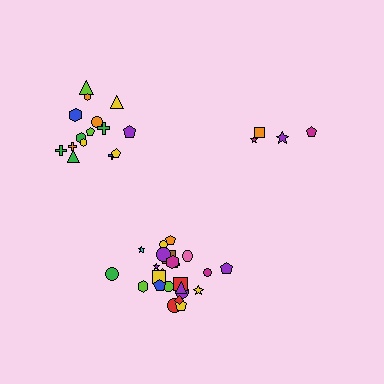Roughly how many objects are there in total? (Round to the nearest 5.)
Roughly 45 objects in total.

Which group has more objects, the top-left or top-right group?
The top-left group.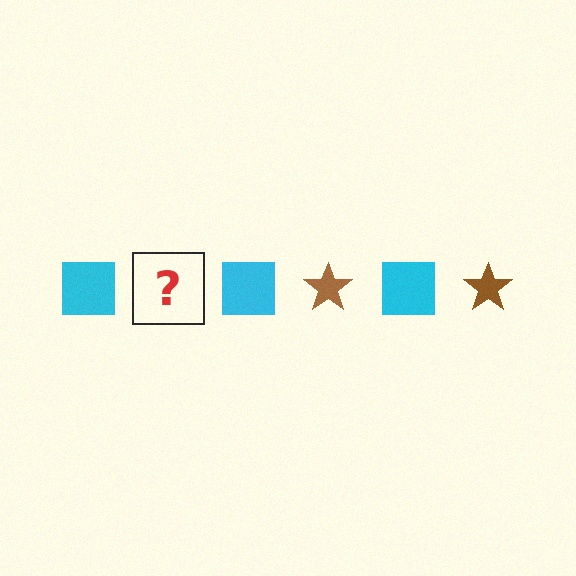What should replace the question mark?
The question mark should be replaced with a brown star.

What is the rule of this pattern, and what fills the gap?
The rule is that the pattern alternates between cyan square and brown star. The gap should be filled with a brown star.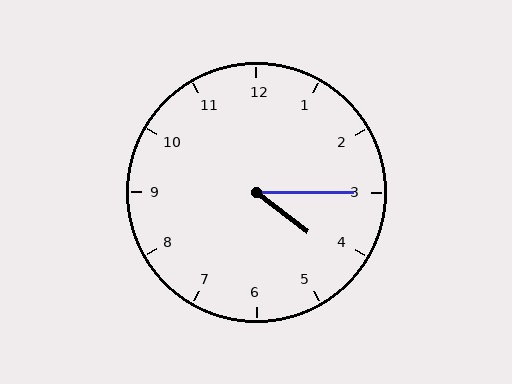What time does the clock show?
4:15.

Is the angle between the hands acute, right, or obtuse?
It is acute.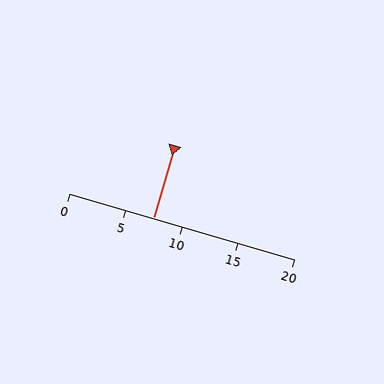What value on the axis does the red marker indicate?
The marker indicates approximately 7.5.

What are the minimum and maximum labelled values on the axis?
The axis runs from 0 to 20.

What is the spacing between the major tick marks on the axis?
The major ticks are spaced 5 apart.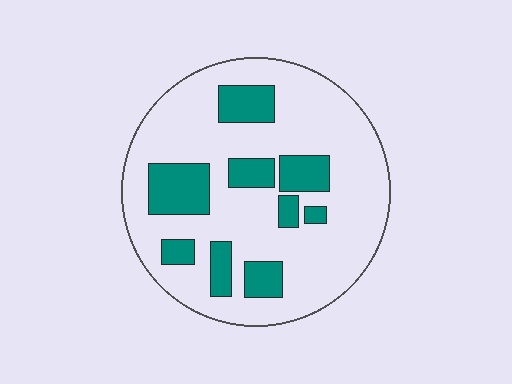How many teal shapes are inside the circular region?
9.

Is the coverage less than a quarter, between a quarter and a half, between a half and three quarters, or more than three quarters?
Less than a quarter.